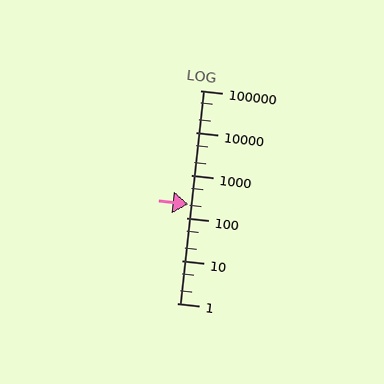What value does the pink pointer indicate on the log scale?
The pointer indicates approximately 210.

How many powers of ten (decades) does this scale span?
The scale spans 5 decades, from 1 to 100000.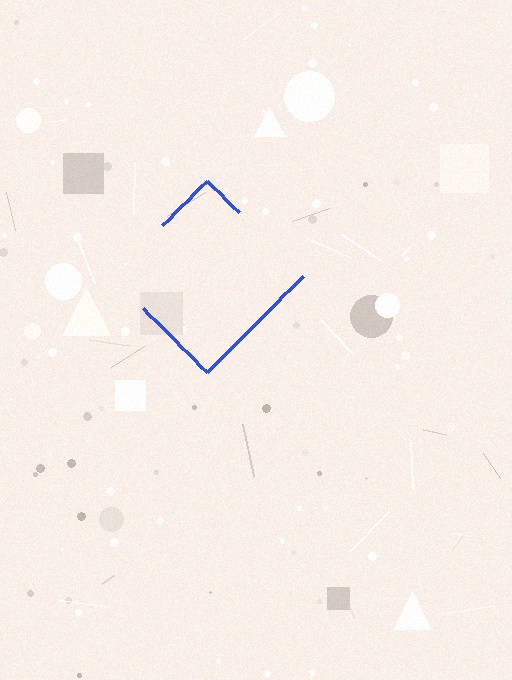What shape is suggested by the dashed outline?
The dashed outline suggests a diamond.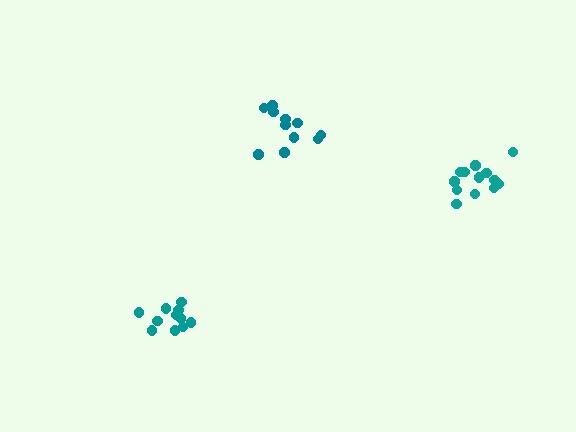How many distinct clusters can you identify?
There are 3 distinct clusters.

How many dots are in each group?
Group 1: 13 dots, Group 2: 11 dots, Group 3: 11 dots (35 total).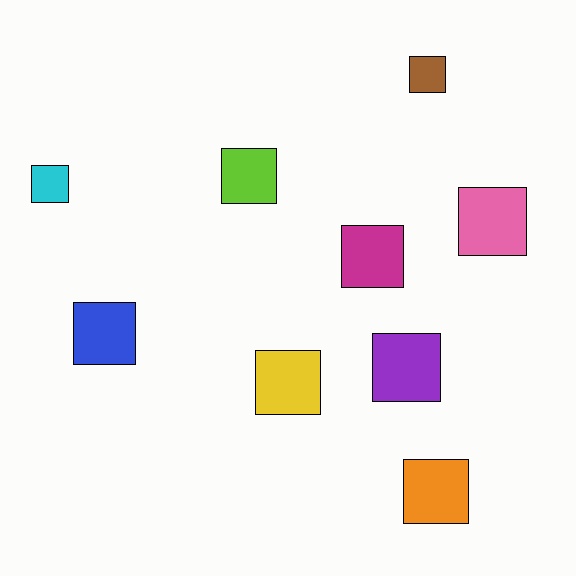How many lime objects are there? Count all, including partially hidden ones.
There is 1 lime object.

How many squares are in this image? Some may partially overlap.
There are 9 squares.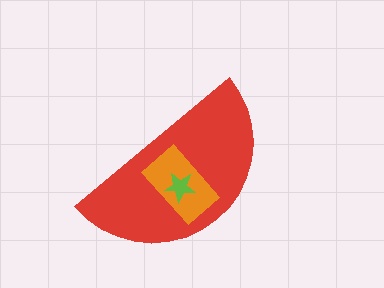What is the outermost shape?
The red semicircle.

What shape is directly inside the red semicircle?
The orange rectangle.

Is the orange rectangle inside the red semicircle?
Yes.